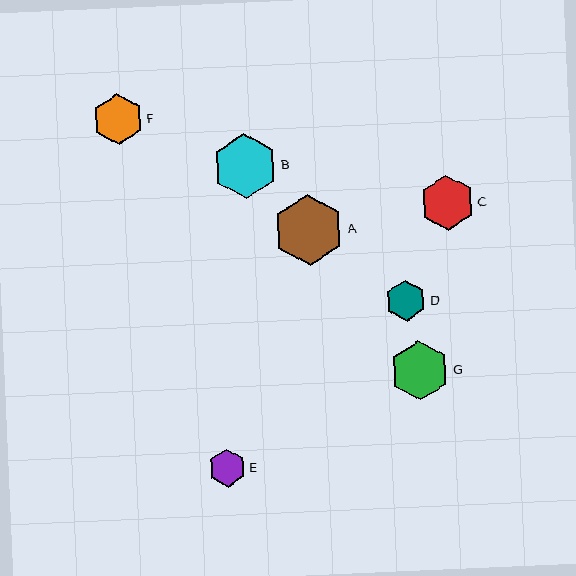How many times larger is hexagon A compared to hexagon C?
Hexagon A is approximately 1.3 times the size of hexagon C.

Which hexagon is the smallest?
Hexagon E is the smallest with a size of approximately 37 pixels.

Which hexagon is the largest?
Hexagon A is the largest with a size of approximately 71 pixels.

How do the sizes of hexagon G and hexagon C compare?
Hexagon G and hexagon C are approximately the same size.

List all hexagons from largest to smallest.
From largest to smallest: A, B, G, C, F, D, E.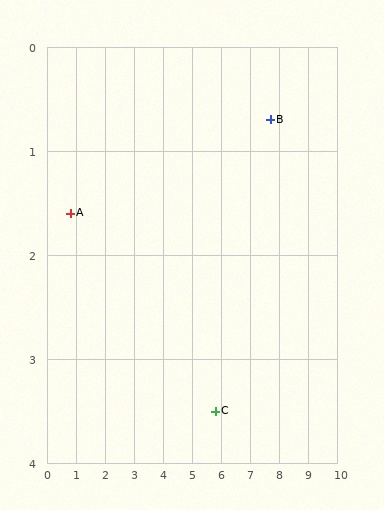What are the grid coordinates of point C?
Point C is at approximately (5.8, 3.5).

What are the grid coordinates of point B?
Point B is at approximately (7.7, 0.7).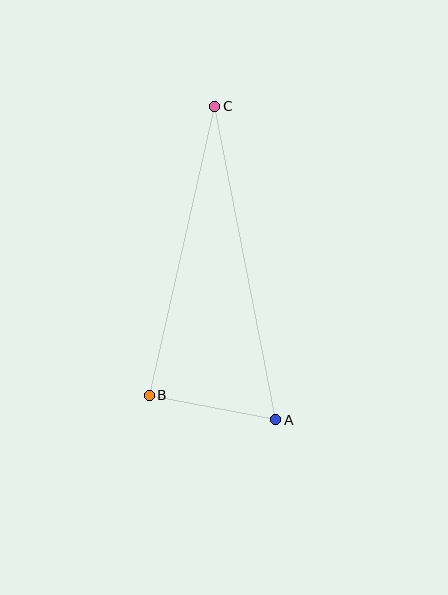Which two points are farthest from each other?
Points A and C are farthest from each other.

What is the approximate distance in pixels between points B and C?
The distance between B and C is approximately 296 pixels.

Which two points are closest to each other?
Points A and B are closest to each other.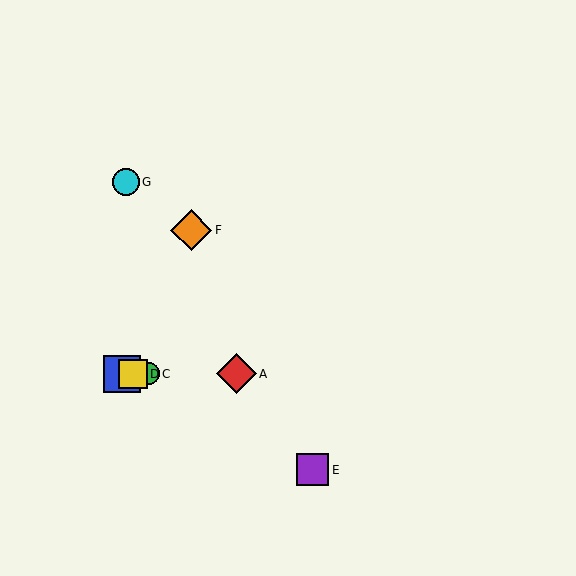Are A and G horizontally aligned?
No, A is at y≈374 and G is at y≈182.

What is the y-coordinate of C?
Object C is at y≈374.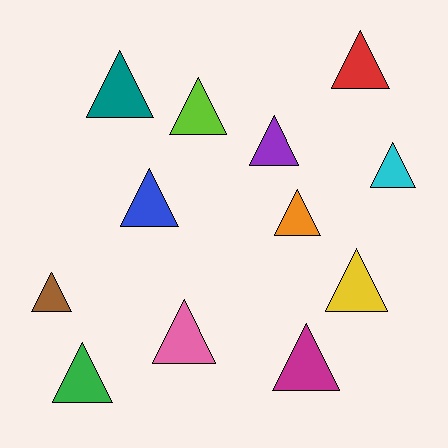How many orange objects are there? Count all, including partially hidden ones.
There is 1 orange object.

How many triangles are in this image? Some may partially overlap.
There are 12 triangles.